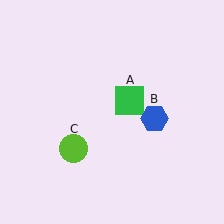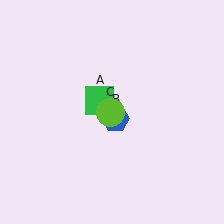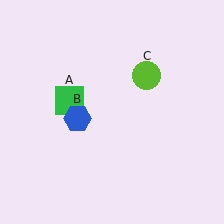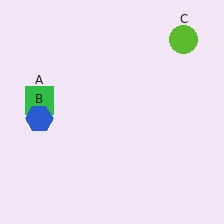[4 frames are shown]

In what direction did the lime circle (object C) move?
The lime circle (object C) moved up and to the right.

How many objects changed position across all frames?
3 objects changed position: green square (object A), blue hexagon (object B), lime circle (object C).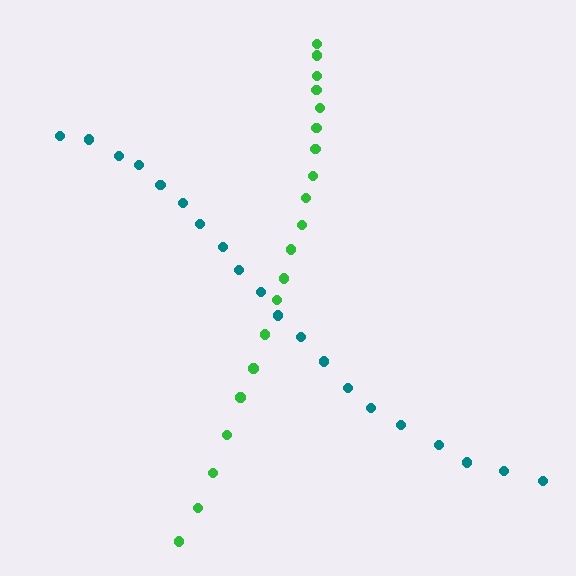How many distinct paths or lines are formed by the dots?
There are 2 distinct paths.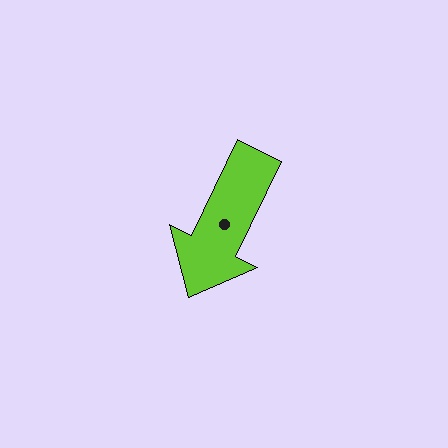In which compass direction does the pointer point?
Southwest.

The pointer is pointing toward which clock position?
Roughly 7 o'clock.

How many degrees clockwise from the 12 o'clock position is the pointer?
Approximately 206 degrees.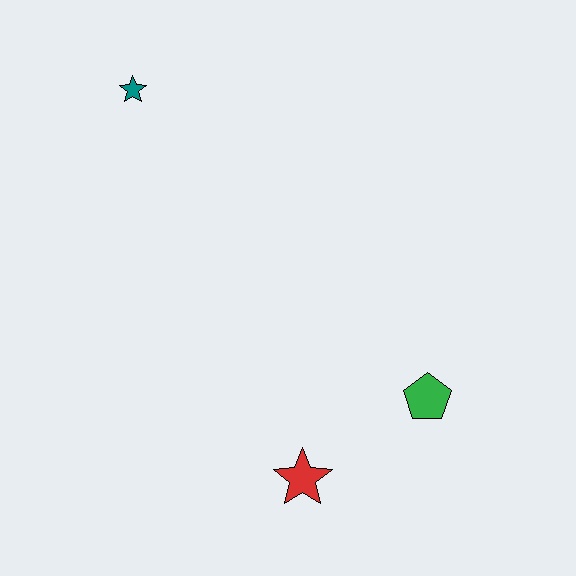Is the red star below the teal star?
Yes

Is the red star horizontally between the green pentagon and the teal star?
Yes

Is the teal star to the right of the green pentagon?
No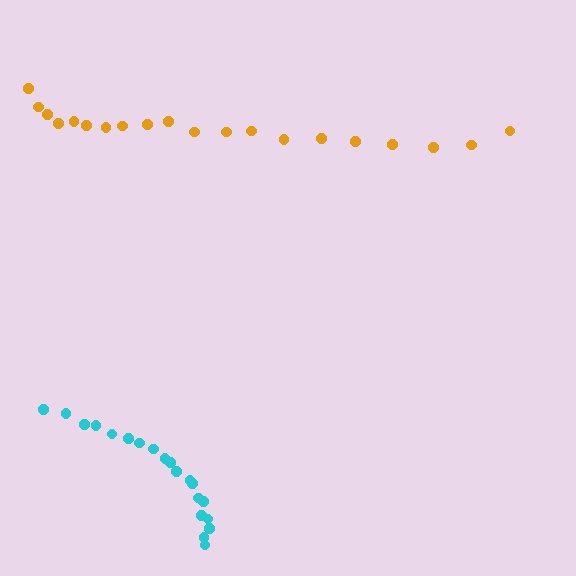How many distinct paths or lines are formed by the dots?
There are 2 distinct paths.